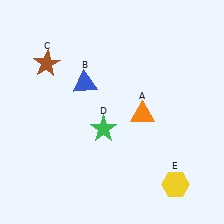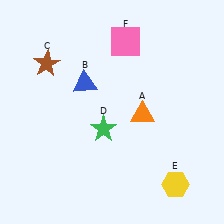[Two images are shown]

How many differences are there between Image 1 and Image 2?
There is 1 difference between the two images.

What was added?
A pink square (F) was added in Image 2.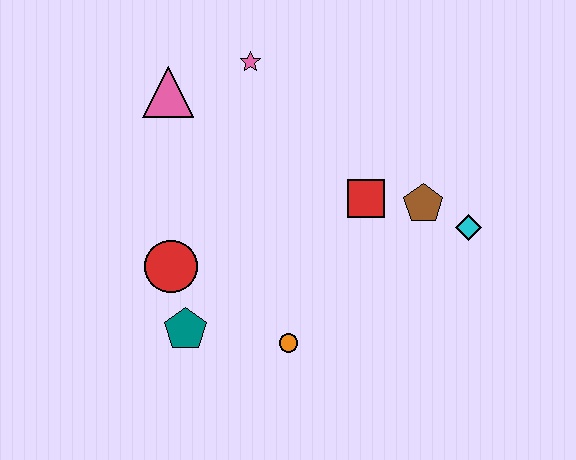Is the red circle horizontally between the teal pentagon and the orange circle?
No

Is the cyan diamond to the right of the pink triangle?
Yes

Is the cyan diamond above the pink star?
No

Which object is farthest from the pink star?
The orange circle is farthest from the pink star.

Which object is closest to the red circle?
The teal pentagon is closest to the red circle.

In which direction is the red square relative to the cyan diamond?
The red square is to the left of the cyan diamond.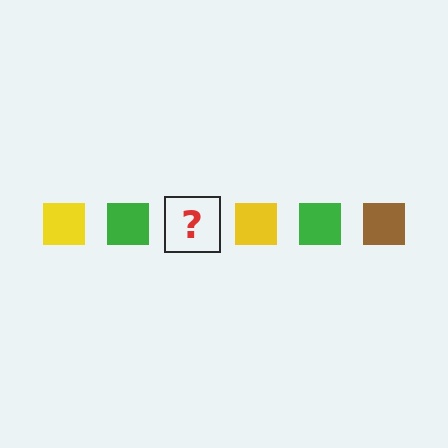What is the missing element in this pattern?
The missing element is a brown square.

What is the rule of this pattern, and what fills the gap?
The rule is that the pattern cycles through yellow, green, brown squares. The gap should be filled with a brown square.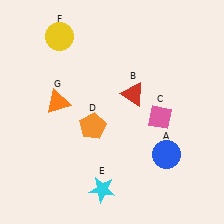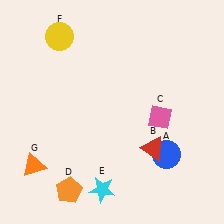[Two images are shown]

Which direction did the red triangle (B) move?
The red triangle (B) moved down.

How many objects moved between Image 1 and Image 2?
3 objects moved between the two images.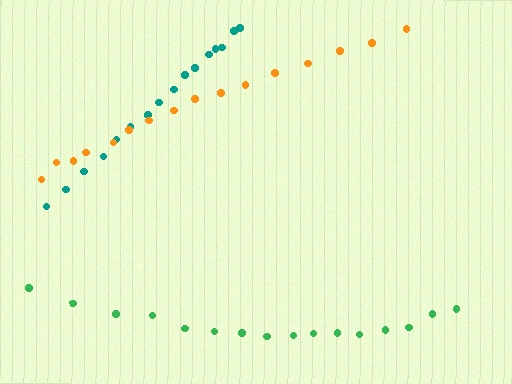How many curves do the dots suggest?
There are 3 distinct paths.